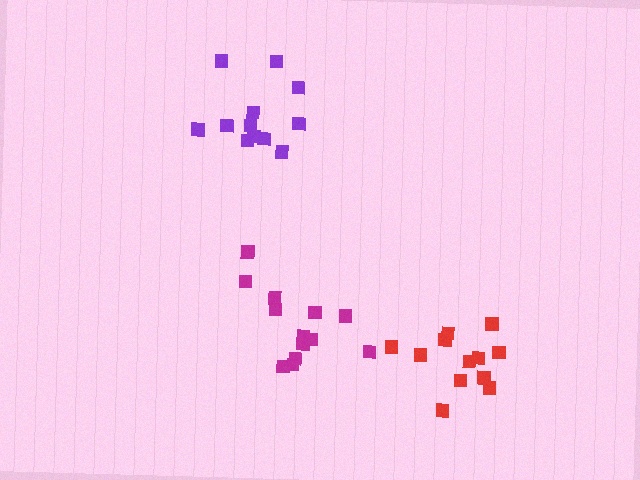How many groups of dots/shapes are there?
There are 3 groups.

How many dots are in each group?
Group 1: 12 dots, Group 2: 13 dots, Group 3: 12 dots (37 total).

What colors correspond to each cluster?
The clusters are colored: purple, magenta, red.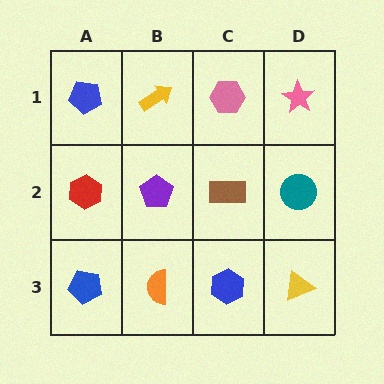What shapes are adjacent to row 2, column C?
A pink hexagon (row 1, column C), a blue hexagon (row 3, column C), a purple pentagon (row 2, column B), a teal circle (row 2, column D).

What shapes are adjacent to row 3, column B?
A purple pentagon (row 2, column B), a blue pentagon (row 3, column A), a blue hexagon (row 3, column C).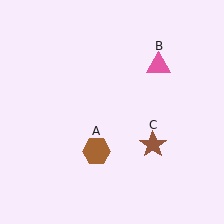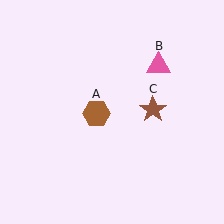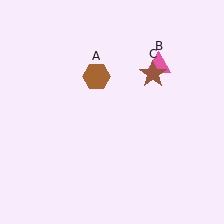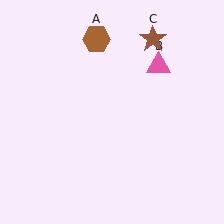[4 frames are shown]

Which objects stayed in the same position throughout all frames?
Pink triangle (object B) remained stationary.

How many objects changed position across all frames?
2 objects changed position: brown hexagon (object A), brown star (object C).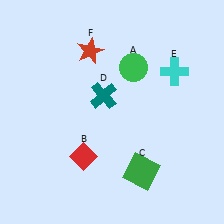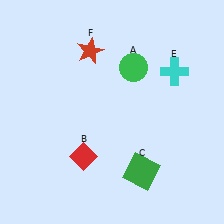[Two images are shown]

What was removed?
The teal cross (D) was removed in Image 2.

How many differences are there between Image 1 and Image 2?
There is 1 difference between the two images.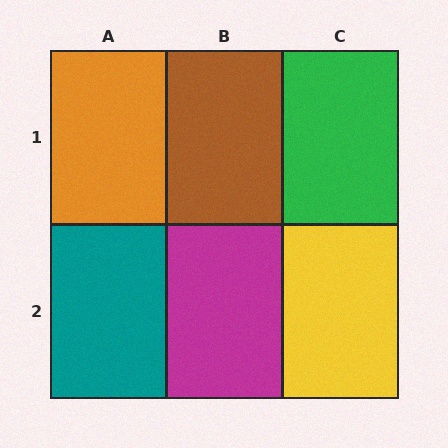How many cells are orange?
1 cell is orange.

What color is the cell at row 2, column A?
Teal.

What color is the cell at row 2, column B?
Magenta.